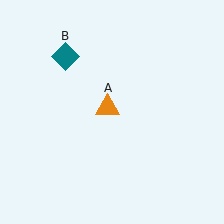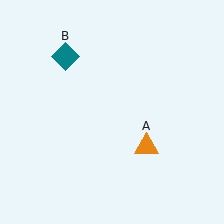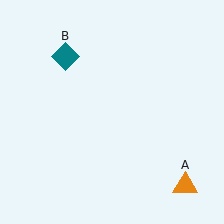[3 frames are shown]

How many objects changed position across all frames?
1 object changed position: orange triangle (object A).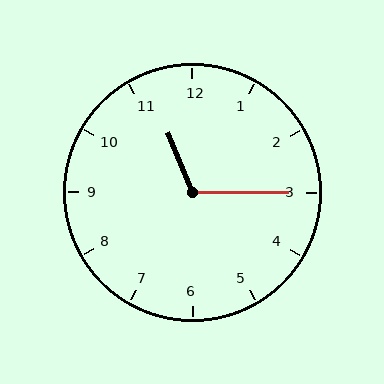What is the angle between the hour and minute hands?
Approximately 112 degrees.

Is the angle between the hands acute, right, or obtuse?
It is obtuse.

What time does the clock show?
11:15.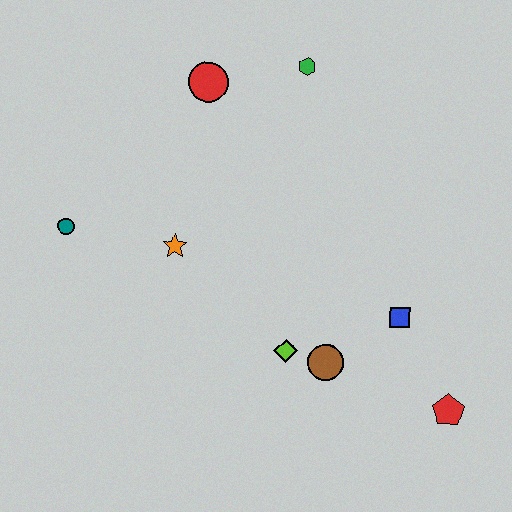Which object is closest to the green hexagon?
The red circle is closest to the green hexagon.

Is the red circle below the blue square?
No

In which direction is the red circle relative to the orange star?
The red circle is above the orange star.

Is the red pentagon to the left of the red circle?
No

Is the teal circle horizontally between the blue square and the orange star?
No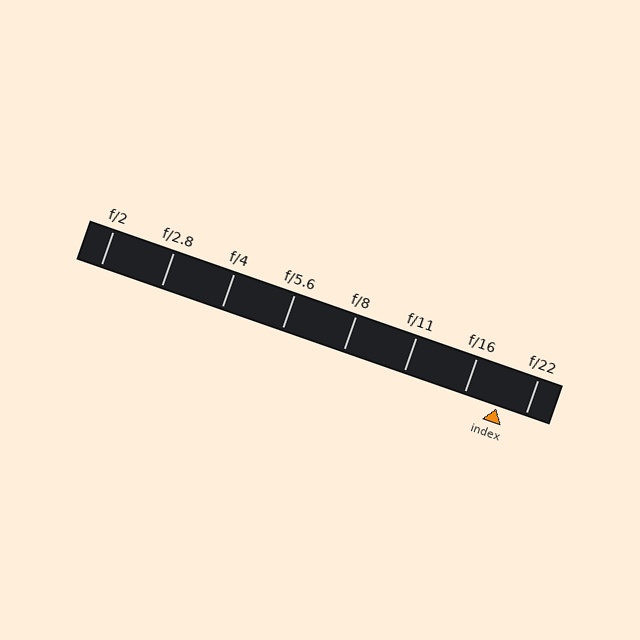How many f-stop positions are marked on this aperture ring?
There are 8 f-stop positions marked.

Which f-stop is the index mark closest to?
The index mark is closest to f/22.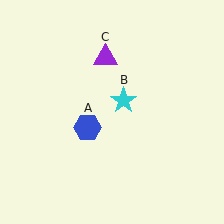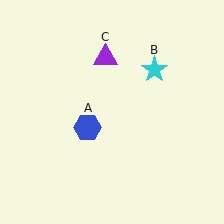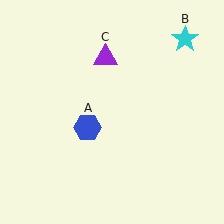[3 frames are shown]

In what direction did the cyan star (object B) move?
The cyan star (object B) moved up and to the right.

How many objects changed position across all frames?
1 object changed position: cyan star (object B).